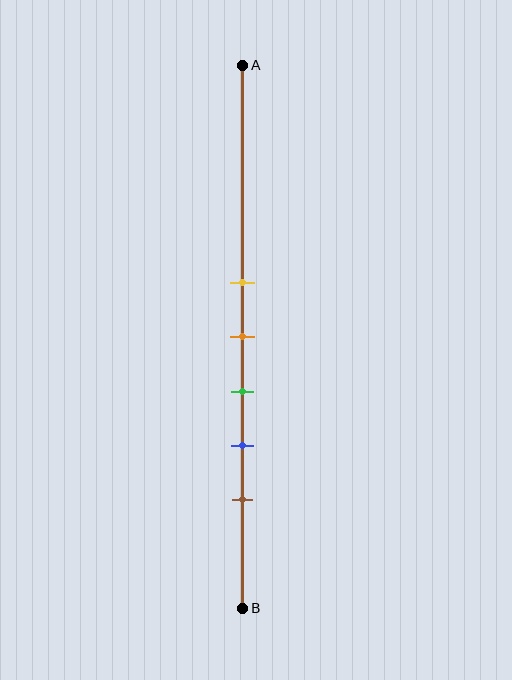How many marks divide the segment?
There are 5 marks dividing the segment.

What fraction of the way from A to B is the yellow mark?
The yellow mark is approximately 40% (0.4) of the way from A to B.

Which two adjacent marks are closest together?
The yellow and orange marks are the closest adjacent pair.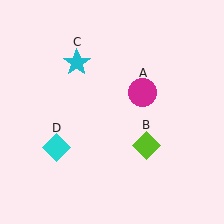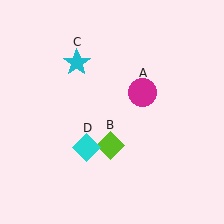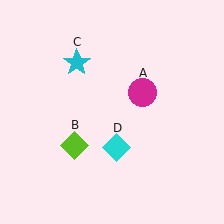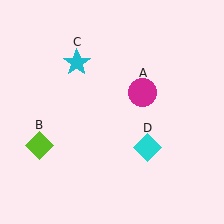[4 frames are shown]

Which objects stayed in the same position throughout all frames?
Magenta circle (object A) and cyan star (object C) remained stationary.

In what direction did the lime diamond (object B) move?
The lime diamond (object B) moved left.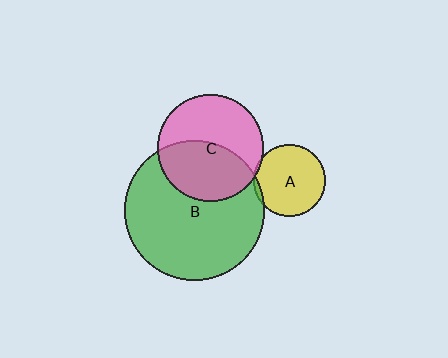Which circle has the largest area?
Circle B (green).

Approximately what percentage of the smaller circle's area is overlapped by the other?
Approximately 5%.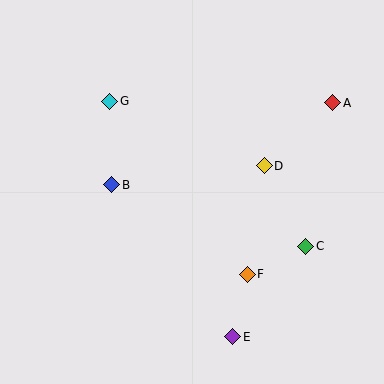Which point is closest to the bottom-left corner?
Point B is closest to the bottom-left corner.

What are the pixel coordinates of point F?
Point F is at (247, 274).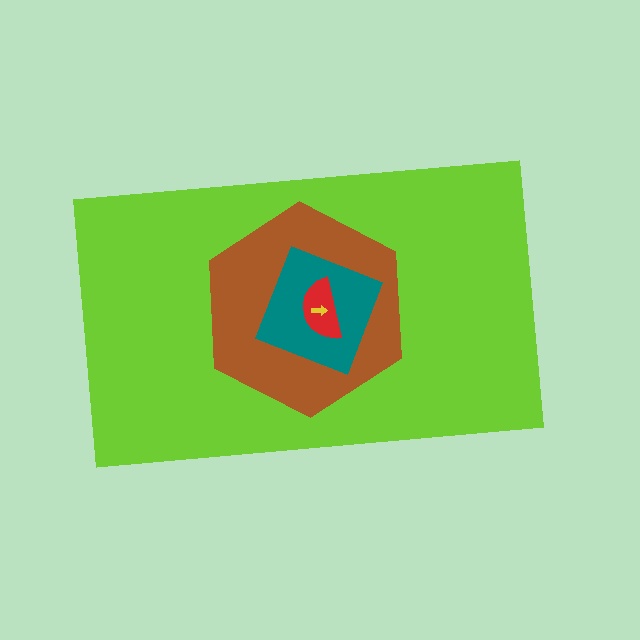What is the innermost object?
The yellow arrow.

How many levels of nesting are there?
5.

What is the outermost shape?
The lime rectangle.